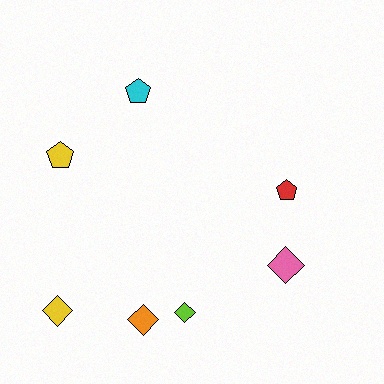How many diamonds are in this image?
There are 4 diamonds.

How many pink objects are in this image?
There is 1 pink object.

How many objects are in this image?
There are 7 objects.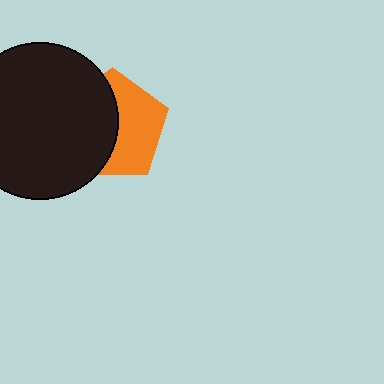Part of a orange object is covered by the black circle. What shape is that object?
It is a pentagon.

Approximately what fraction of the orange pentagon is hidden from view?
Roughly 50% of the orange pentagon is hidden behind the black circle.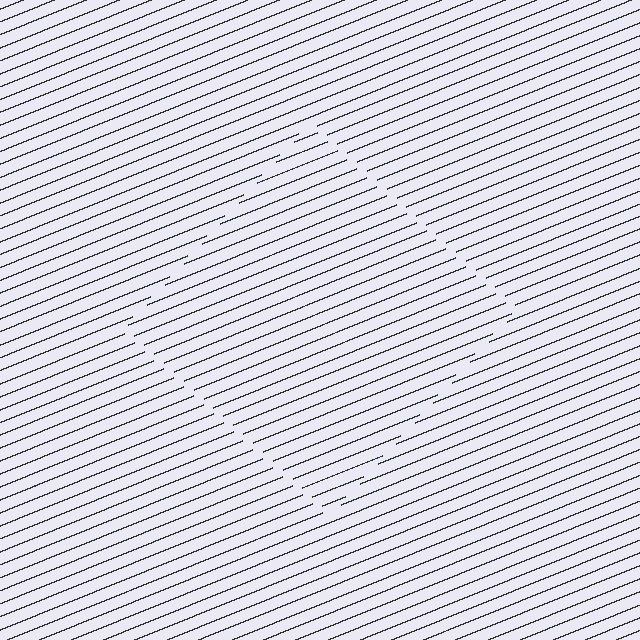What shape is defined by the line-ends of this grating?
An illusory square. The interior of the shape contains the same grating, shifted by half a period — the contour is defined by the phase discontinuity where line-ends from the inner and outer gratings abut.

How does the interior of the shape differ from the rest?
The interior of the shape contains the same grating, shifted by half a period — the contour is defined by the phase discontinuity where line-ends from the inner and outer gratings abut.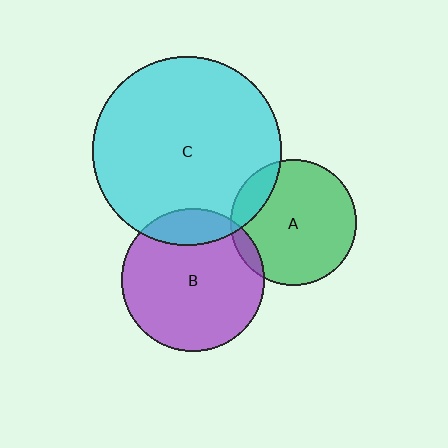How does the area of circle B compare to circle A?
Approximately 1.3 times.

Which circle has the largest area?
Circle C (cyan).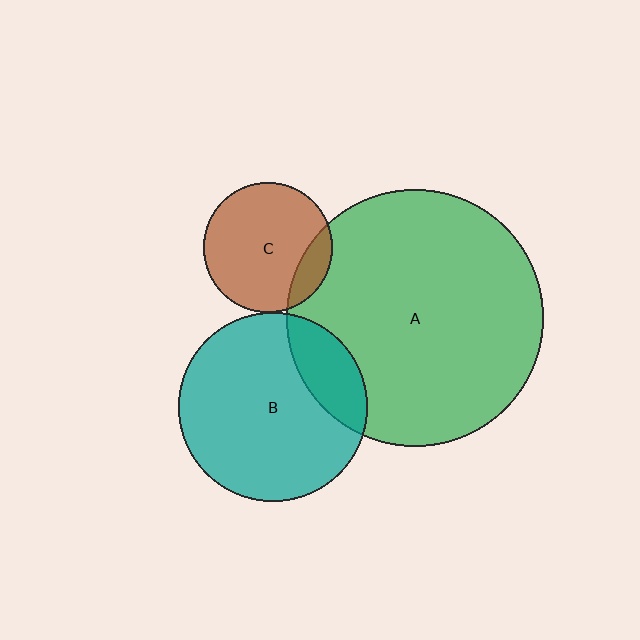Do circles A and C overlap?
Yes.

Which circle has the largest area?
Circle A (green).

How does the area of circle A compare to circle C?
Approximately 3.9 times.